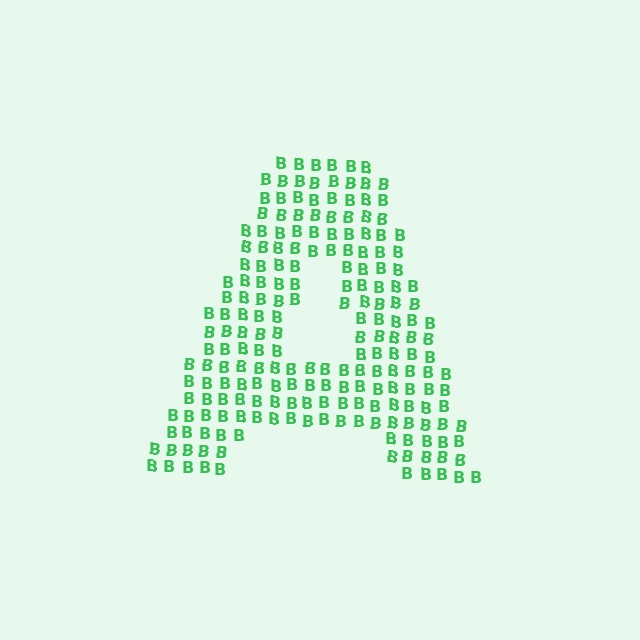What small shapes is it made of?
It is made of small letter B's.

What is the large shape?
The large shape is the letter A.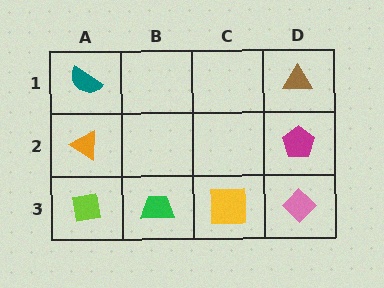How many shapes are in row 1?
2 shapes.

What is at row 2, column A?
An orange triangle.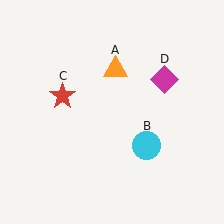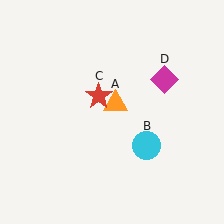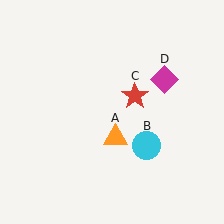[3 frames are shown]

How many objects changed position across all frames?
2 objects changed position: orange triangle (object A), red star (object C).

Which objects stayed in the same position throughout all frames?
Cyan circle (object B) and magenta diamond (object D) remained stationary.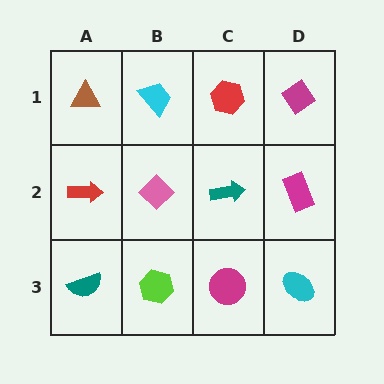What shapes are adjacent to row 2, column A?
A brown triangle (row 1, column A), a teal semicircle (row 3, column A), a pink diamond (row 2, column B).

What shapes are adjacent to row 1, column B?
A pink diamond (row 2, column B), a brown triangle (row 1, column A), a red hexagon (row 1, column C).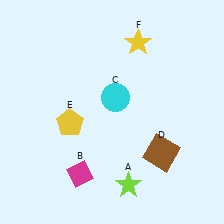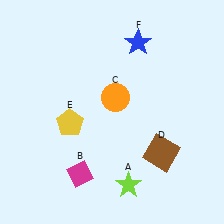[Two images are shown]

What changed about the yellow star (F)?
In Image 1, F is yellow. In Image 2, it changed to blue.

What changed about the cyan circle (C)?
In Image 1, C is cyan. In Image 2, it changed to orange.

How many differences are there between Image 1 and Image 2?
There are 2 differences between the two images.